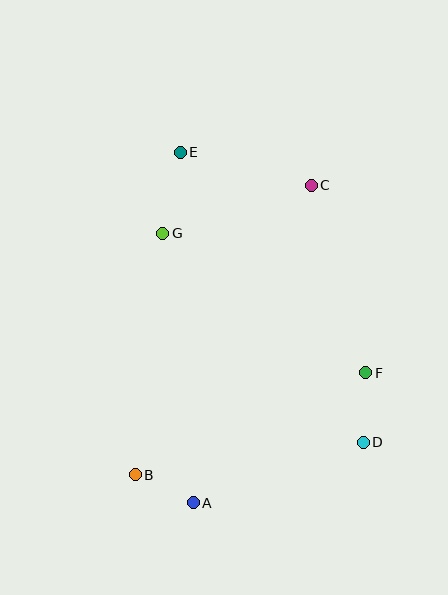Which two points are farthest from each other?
Points A and E are farthest from each other.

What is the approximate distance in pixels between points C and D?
The distance between C and D is approximately 262 pixels.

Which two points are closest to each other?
Points A and B are closest to each other.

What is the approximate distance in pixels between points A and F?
The distance between A and F is approximately 216 pixels.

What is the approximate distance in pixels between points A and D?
The distance between A and D is approximately 180 pixels.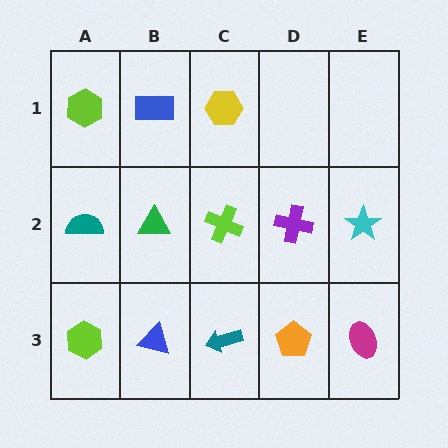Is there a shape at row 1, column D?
No, that cell is empty.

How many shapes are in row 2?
5 shapes.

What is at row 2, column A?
A teal semicircle.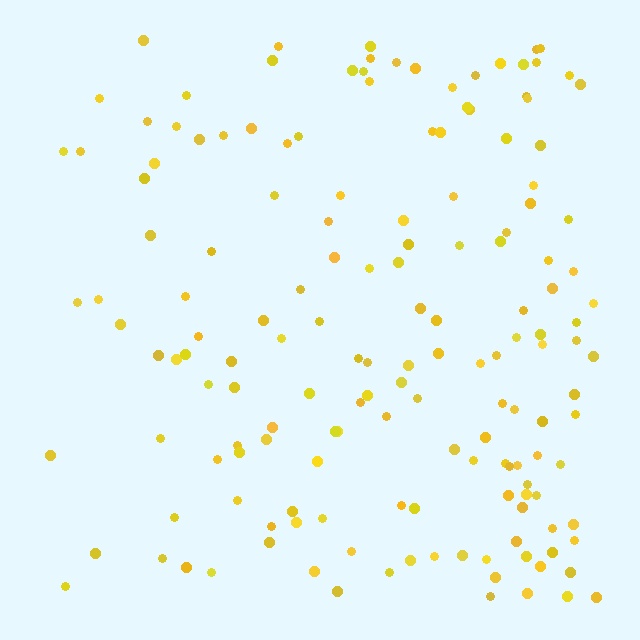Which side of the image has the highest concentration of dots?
The right.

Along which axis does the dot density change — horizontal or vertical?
Horizontal.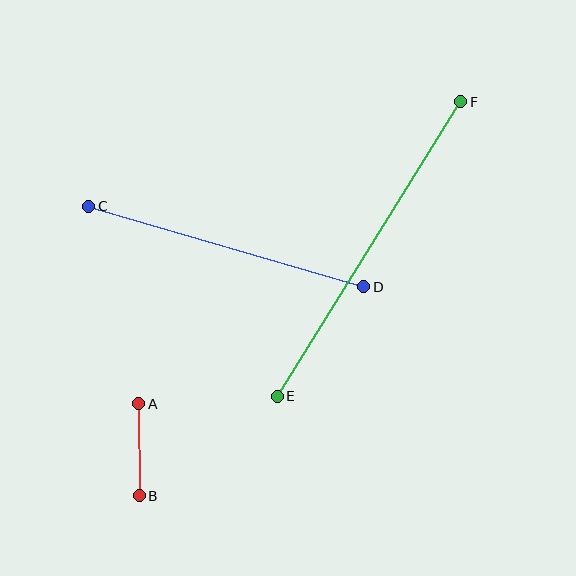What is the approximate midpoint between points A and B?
The midpoint is at approximately (139, 450) pixels.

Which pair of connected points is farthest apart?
Points E and F are farthest apart.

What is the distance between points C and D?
The distance is approximately 287 pixels.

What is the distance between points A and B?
The distance is approximately 92 pixels.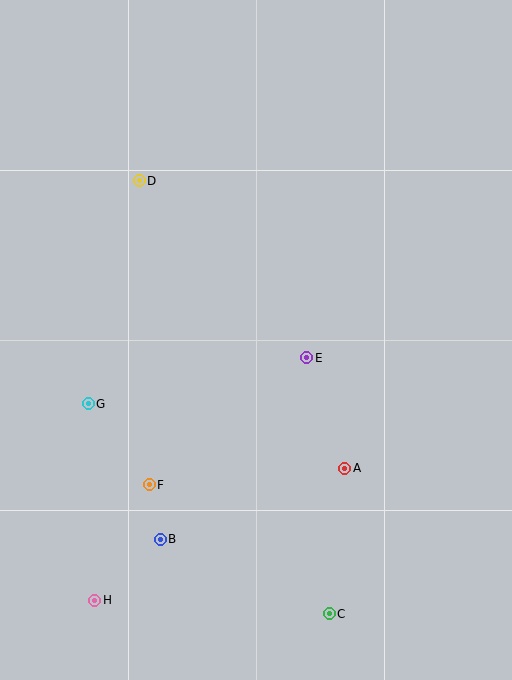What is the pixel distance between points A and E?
The distance between A and E is 117 pixels.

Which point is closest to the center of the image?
Point E at (307, 358) is closest to the center.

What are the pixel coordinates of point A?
Point A is at (345, 468).